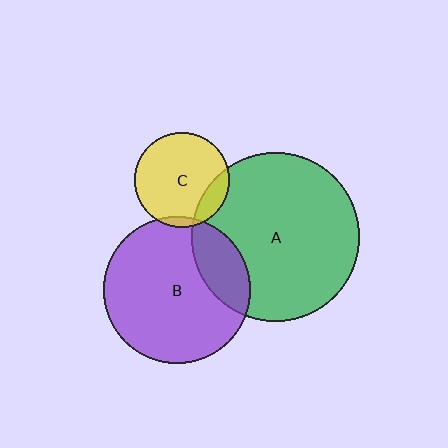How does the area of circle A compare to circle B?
Approximately 1.3 times.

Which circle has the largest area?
Circle A (green).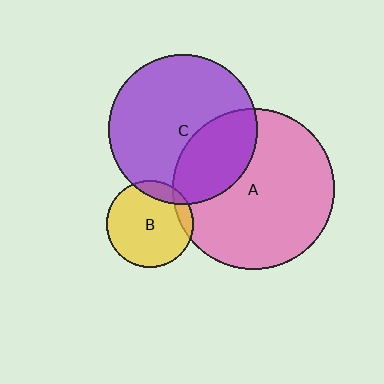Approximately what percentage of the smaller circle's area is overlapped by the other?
Approximately 30%.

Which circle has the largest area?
Circle A (pink).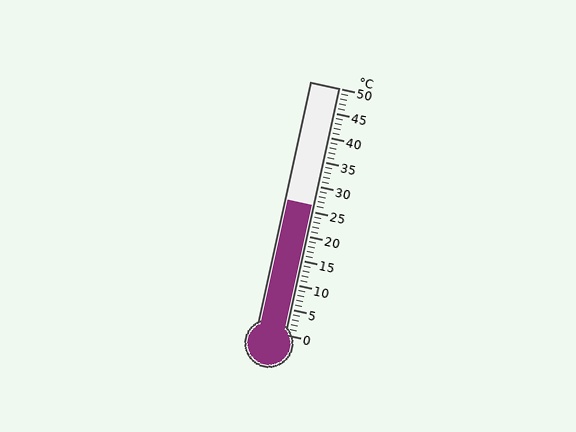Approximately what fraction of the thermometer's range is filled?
The thermometer is filled to approximately 50% of its range.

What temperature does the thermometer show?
The thermometer shows approximately 26°C.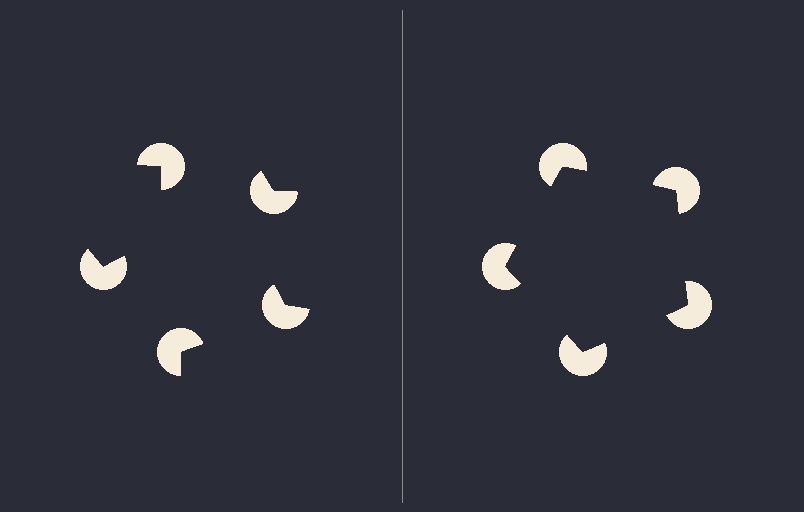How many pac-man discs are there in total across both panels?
10 — 5 on each side.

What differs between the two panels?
The pac-man discs are positioned identically on both sides; only the wedge orientations differ. On the right they align to a pentagon; on the left they are misaligned.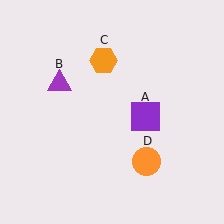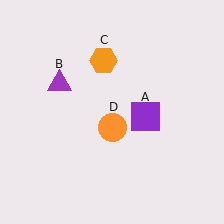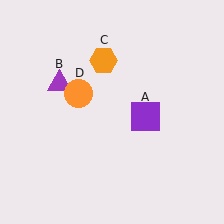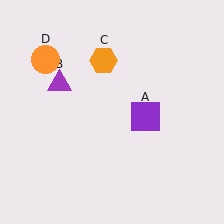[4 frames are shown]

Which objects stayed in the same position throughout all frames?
Purple square (object A) and purple triangle (object B) and orange hexagon (object C) remained stationary.